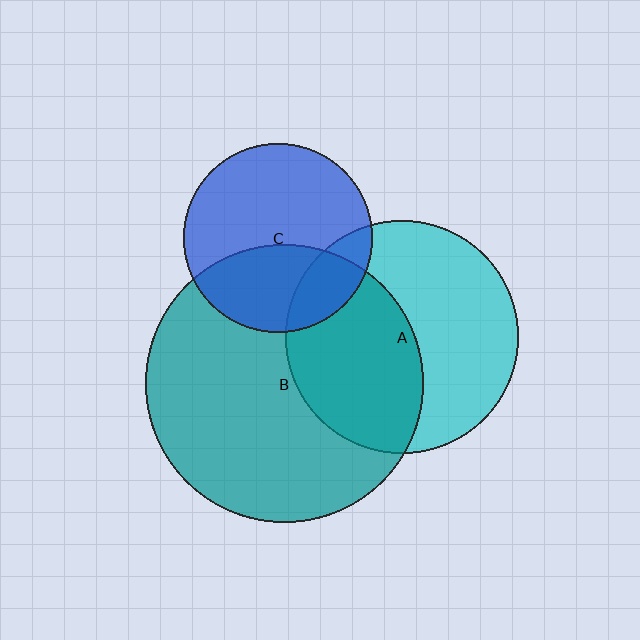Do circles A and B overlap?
Yes.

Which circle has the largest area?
Circle B (teal).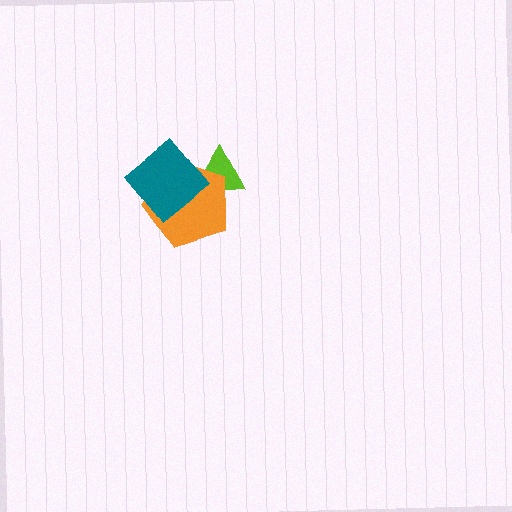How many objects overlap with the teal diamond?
2 objects overlap with the teal diamond.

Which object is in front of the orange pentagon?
The teal diamond is in front of the orange pentagon.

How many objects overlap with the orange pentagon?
2 objects overlap with the orange pentagon.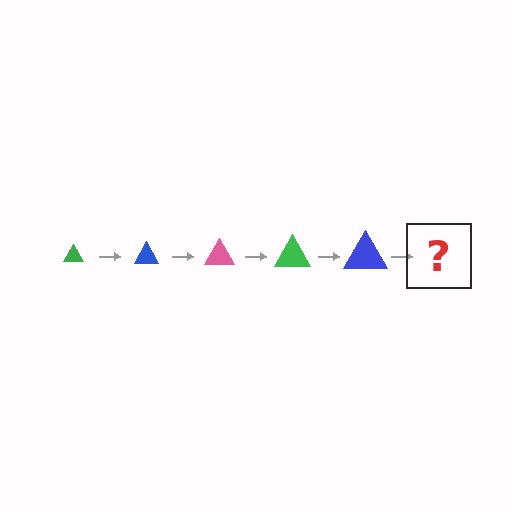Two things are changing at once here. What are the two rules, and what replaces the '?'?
The two rules are that the triangle grows larger each step and the color cycles through green, blue, and pink. The '?' should be a pink triangle, larger than the previous one.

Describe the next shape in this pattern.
It should be a pink triangle, larger than the previous one.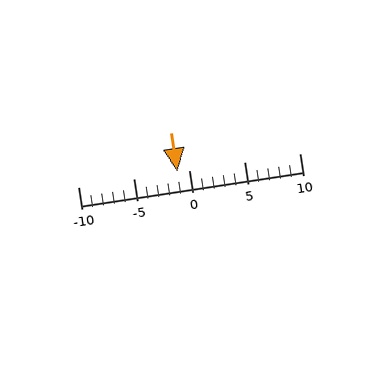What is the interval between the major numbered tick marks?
The major tick marks are spaced 5 units apart.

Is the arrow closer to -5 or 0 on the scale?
The arrow is closer to 0.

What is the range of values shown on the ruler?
The ruler shows values from -10 to 10.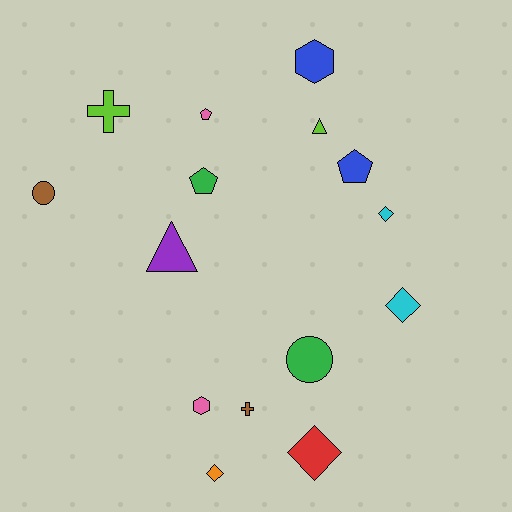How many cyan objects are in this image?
There are 2 cyan objects.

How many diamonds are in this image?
There are 4 diamonds.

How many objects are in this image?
There are 15 objects.